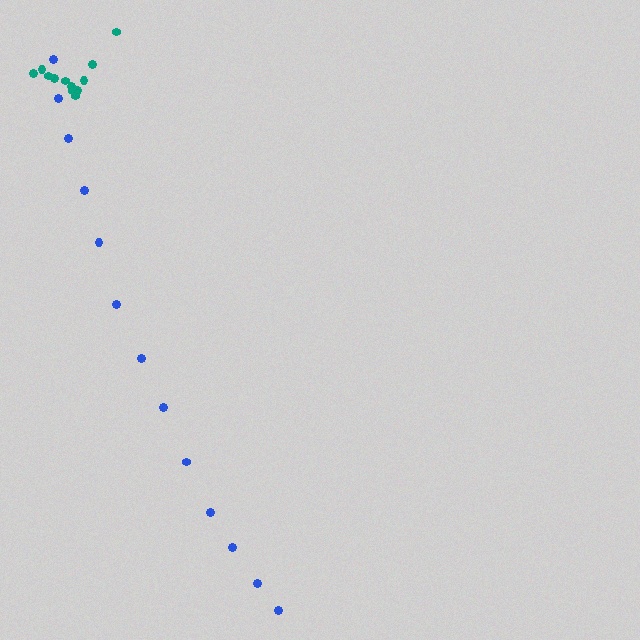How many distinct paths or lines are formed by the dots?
There are 2 distinct paths.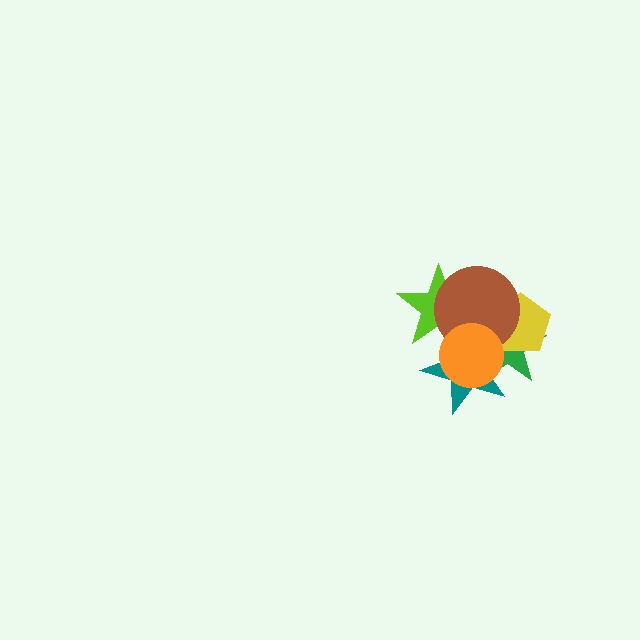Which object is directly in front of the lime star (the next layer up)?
The brown circle is directly in front of the lime star.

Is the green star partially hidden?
Yes, it is partially covered by another shape.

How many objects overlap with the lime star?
3 objects overlap with the lime star.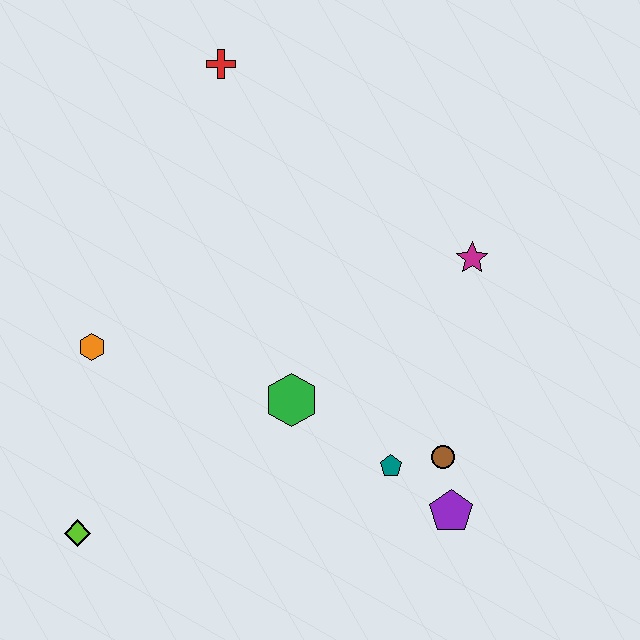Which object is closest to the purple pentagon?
The brown circle is closest to the purple pentagon.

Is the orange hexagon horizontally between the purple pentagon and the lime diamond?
Yes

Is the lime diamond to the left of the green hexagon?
Yes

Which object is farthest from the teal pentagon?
The red cross is farthest from the teal pentagon.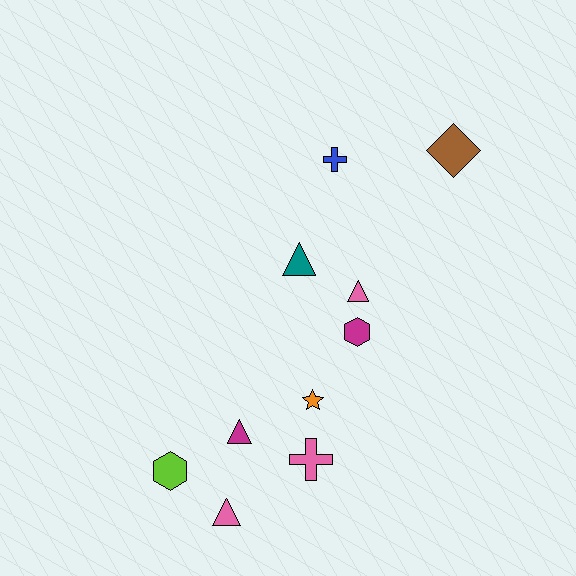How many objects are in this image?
There are 10 objects.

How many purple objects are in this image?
There are no purple objects.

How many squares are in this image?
There are no squares.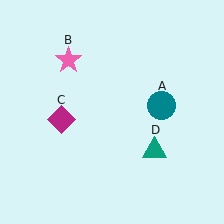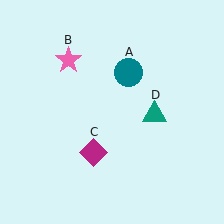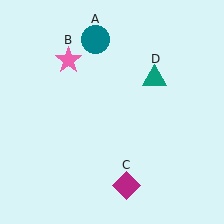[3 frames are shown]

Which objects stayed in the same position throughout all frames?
Pink star (object B) remained stationary.